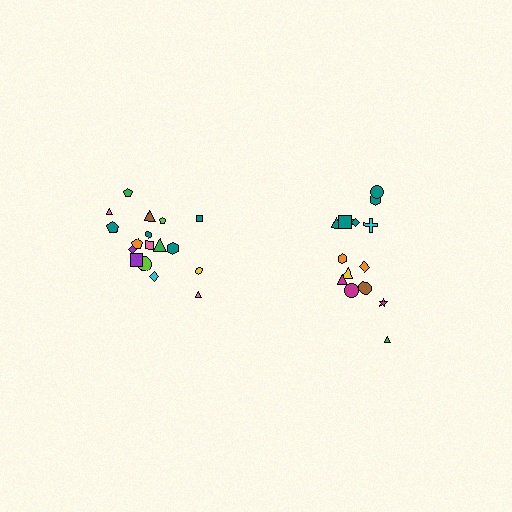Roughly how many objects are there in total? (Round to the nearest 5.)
Roughly 35 objects in total.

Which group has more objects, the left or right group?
The left group.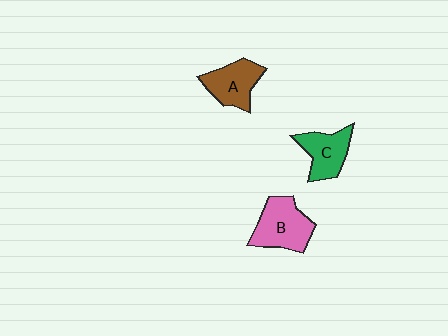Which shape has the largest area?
Shape B (pink).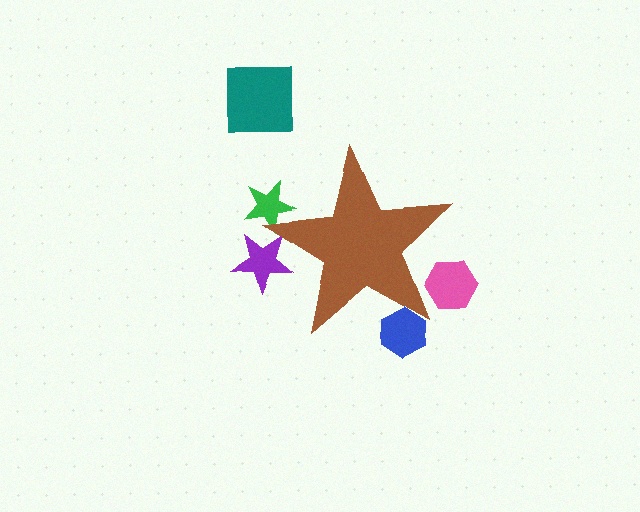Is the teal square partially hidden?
No, the teal square is fully visible.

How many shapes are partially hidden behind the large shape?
4 shapes are partially hidden.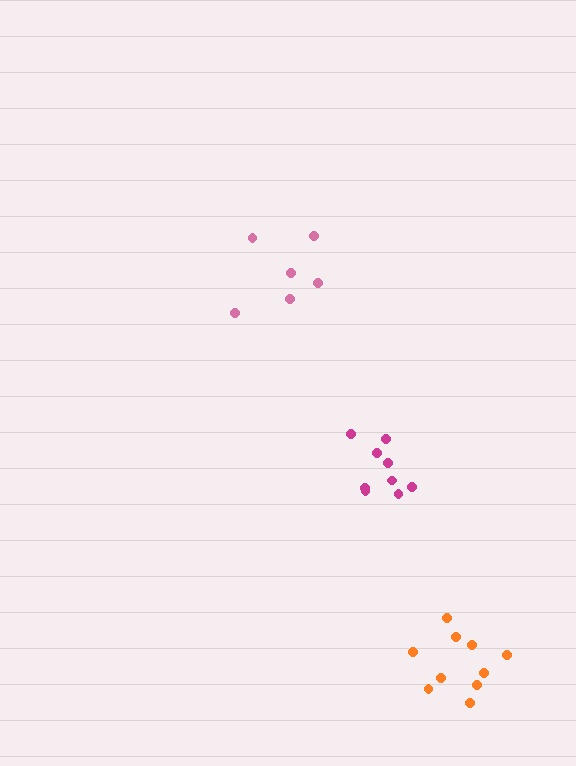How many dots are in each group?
Group 1: 6 dots, Group 2: 10 dots, Group 3: 9 dots (25 total).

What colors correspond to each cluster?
The clusters are colored: pink, orange, magenta.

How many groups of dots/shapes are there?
There are 3 groups.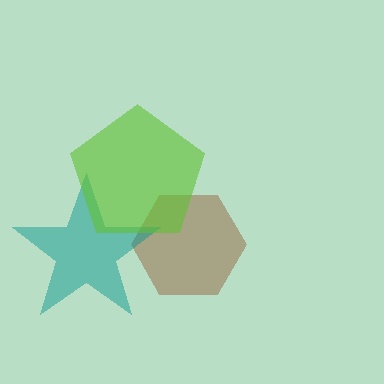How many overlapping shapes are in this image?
There are 3 overlapping shapes in the image.